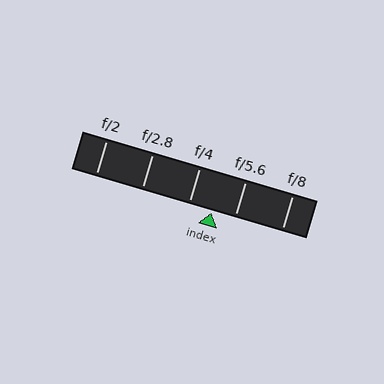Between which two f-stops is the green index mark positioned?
The index mark is between f/4 and f/5.6.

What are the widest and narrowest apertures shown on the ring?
The widest aperture shown is f/2 and the narrowest is f/8.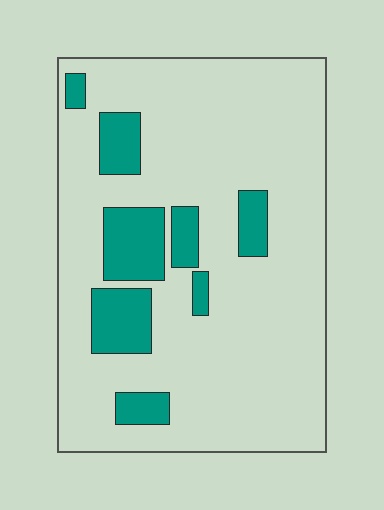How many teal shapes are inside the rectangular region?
8.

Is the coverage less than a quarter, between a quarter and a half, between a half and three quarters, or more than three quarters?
Less than a quarter.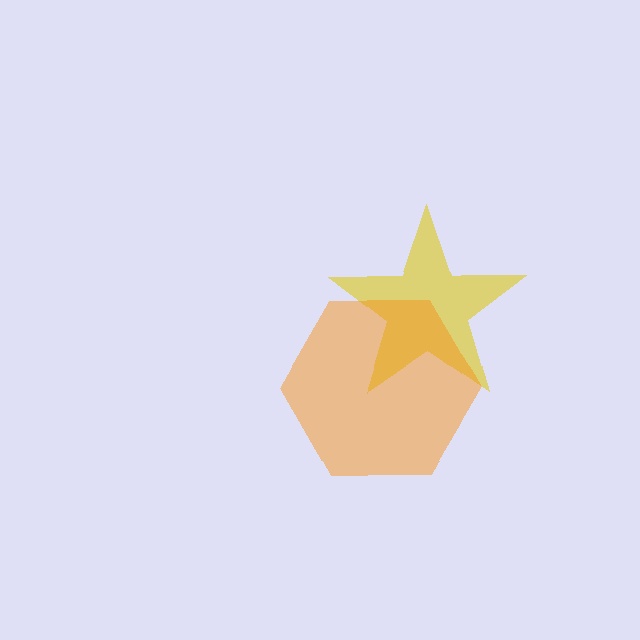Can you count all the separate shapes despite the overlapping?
Yes, there are 2 separate shapes.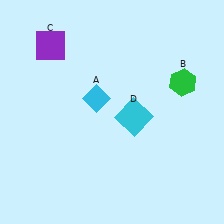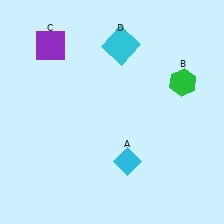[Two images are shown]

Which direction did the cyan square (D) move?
The cyan square (D) moved up.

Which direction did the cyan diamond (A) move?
The cyan diamond (A) moved down.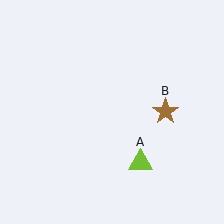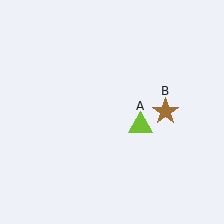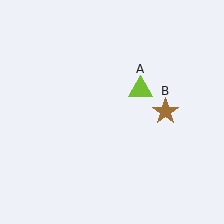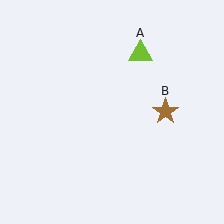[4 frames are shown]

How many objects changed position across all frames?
1 object changed position: lime triangle (object A).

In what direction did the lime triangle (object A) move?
The lime triangle (object A) moved up.